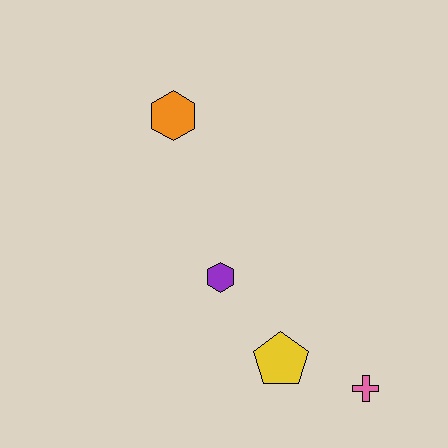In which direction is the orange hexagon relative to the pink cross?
The orange hexagon is above the pink cross.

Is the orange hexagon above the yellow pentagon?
Yes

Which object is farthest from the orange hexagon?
The pink cross is farthest from the orange hexagon.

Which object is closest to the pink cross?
The yellow pentagon is closest to the pink cross.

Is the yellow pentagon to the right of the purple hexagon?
Yes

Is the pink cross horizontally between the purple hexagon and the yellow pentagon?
No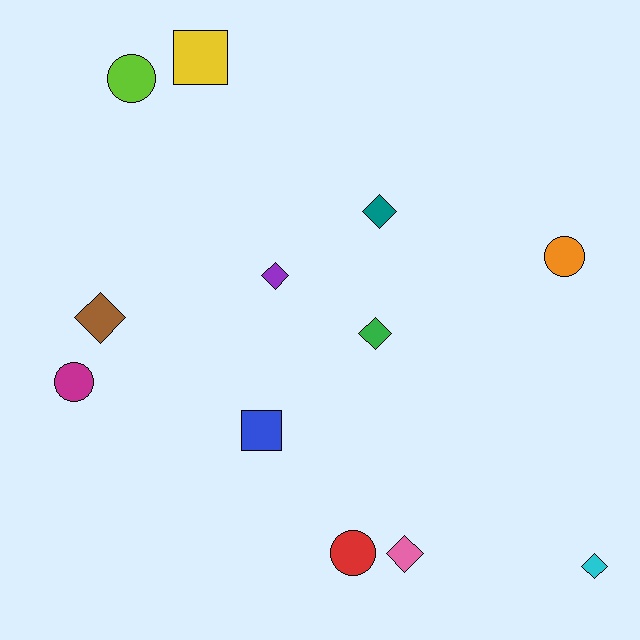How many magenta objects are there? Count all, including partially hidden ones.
There is 1 magenta object.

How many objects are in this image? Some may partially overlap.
There are 12 objects.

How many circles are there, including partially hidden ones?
There are 4 circles.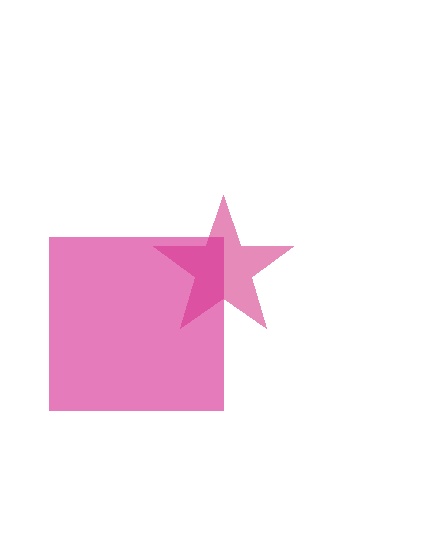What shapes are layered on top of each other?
The layered shapes are: a pink star, a magenta square.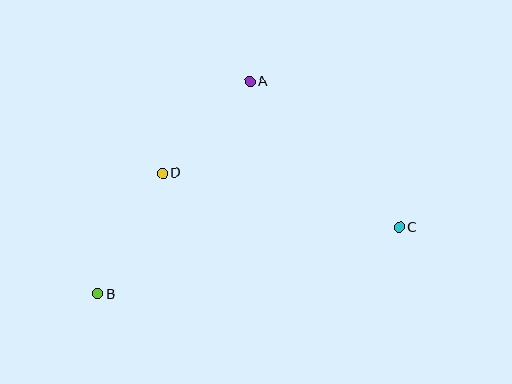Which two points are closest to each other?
Points A and D are closest to each other.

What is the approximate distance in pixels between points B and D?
The distance between B and D is approximately 137 pixels.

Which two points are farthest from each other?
Points B and C are farthest from each other.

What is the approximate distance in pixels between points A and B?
The distance between A and B is approximately 261 pixels.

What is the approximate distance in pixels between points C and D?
The distance between C and D is approximately 243 pixels.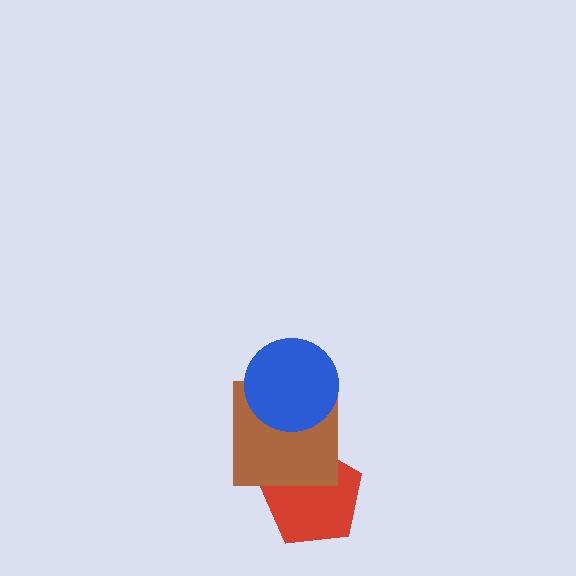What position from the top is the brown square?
The brown square is 2nd from the top.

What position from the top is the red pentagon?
The red pentagon is 3rd from the top.